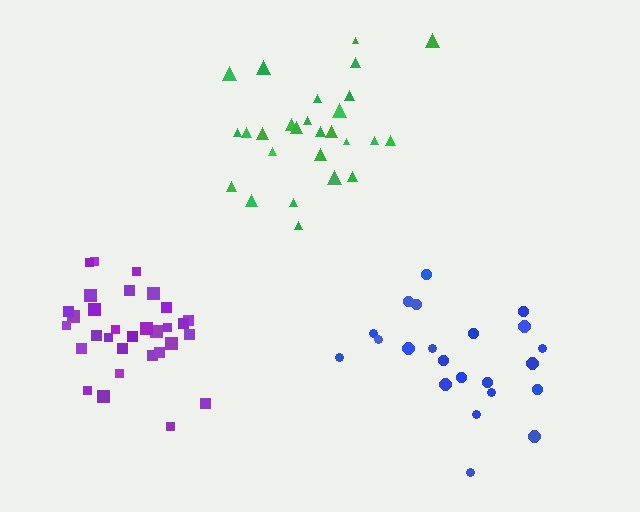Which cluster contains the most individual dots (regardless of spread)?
Purple (31).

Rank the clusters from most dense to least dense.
purple, green, blue.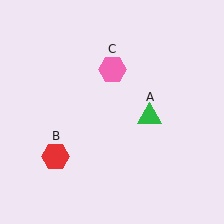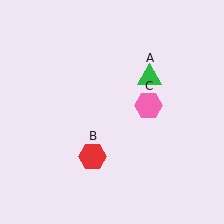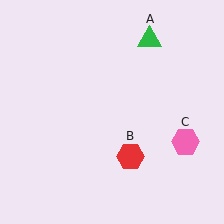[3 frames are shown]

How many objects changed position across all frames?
3 objects changed position: green triangle (object A), red hexagon (object B), pink hexagon (object C).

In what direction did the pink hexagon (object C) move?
The pink hexagon (object C) moved down and to the right.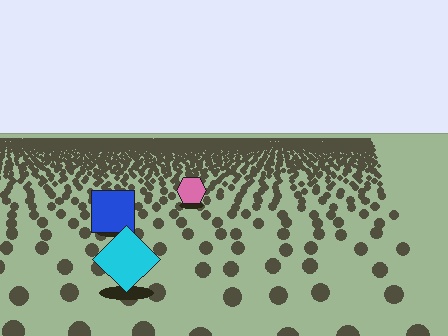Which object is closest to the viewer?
The cyan diamond is closest. The texture marks near it are larger and more spread out.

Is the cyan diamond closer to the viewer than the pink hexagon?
Yes. The cyan diamond is closer — you can tell from the texture gradient: the ground texture is coarser near it.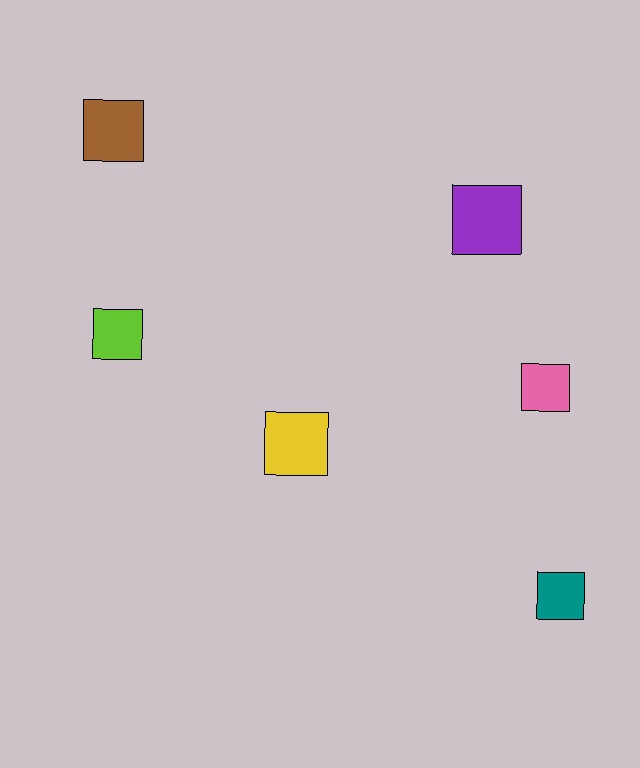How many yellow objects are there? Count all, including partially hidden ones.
There is 1 yellow object.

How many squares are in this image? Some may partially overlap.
There are 6 squares.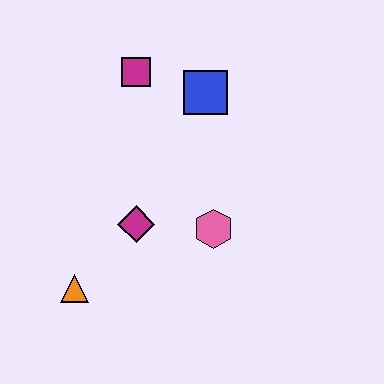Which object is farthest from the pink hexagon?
The magenta square is farthest from the pink hexagon.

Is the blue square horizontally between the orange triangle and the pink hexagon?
Yes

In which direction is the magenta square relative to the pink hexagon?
The magenta square is above the pink hexagon.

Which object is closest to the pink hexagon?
The magenta diamond is closest to the pink hexagon.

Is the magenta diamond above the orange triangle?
Yes